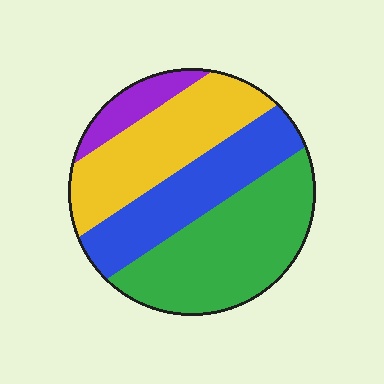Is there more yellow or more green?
Green.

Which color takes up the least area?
Purple, at roughly 10%.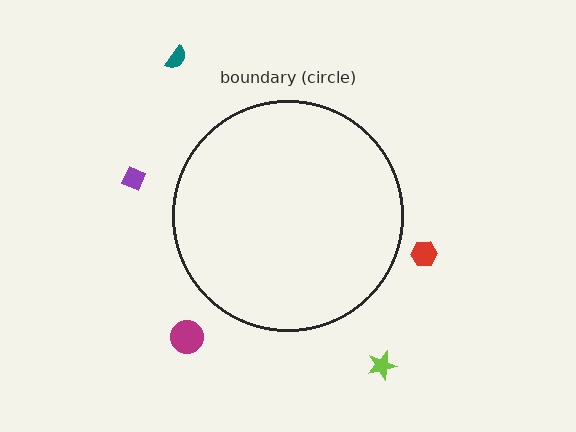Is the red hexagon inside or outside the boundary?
Outside.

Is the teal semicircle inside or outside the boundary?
Outside.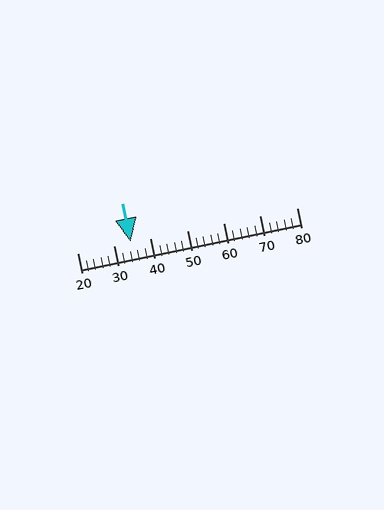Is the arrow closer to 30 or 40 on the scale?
The arrow is closer to 30.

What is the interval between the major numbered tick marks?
The major tick marks are spaced 10 units apart.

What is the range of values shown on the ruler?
The ruler shows values from 20 to 80.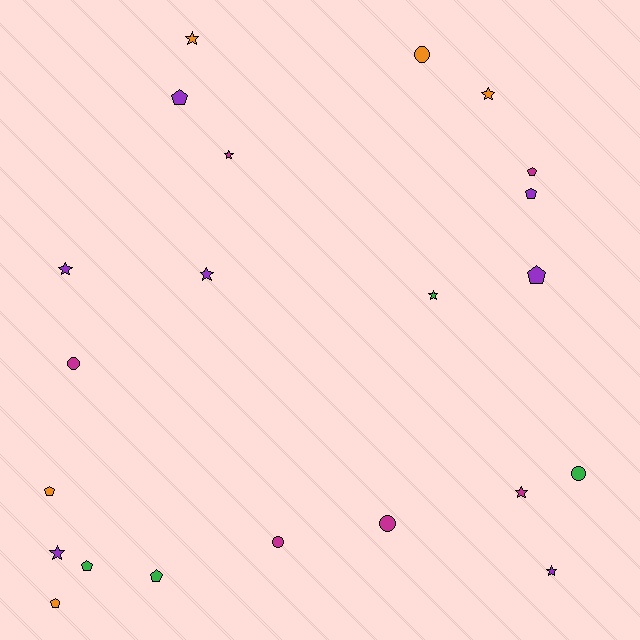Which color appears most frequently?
Purple, with 7 objects.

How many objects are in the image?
There are 22 objects.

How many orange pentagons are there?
There are 2 orange pentagons.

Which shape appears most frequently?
Star, with 9 objects.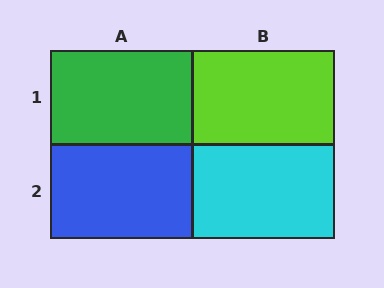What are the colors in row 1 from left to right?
Green, lime.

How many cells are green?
1 cell is green.